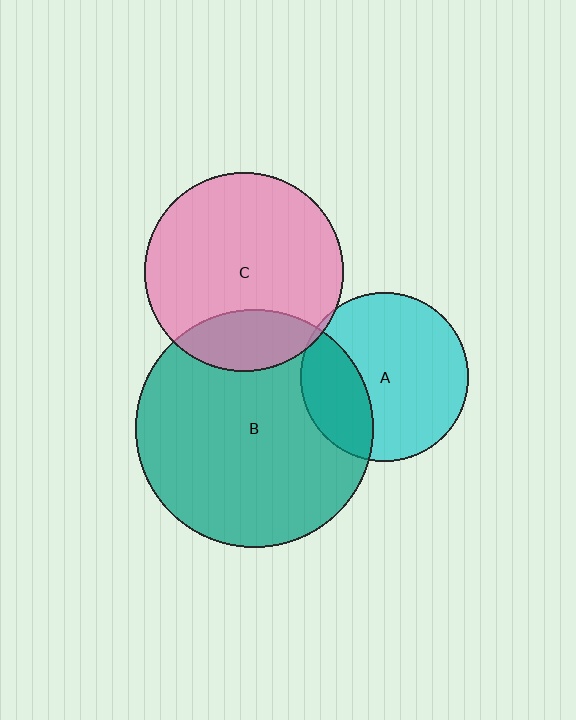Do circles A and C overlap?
Yes.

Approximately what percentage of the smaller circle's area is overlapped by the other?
Approximately 5%.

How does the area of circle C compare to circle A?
Approximately 1.4 times.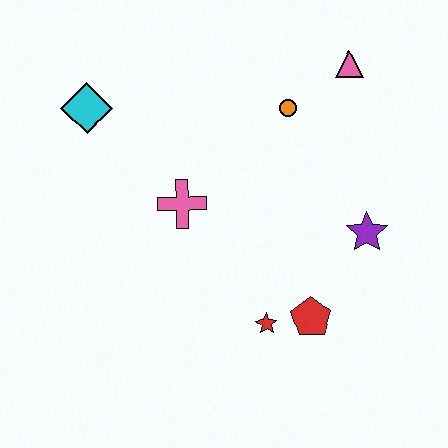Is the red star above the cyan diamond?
No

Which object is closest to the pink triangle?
The orange circle is closest to the pink triangle.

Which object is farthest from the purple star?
The cyan diamond is farthest from the purple star.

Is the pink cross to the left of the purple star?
Yes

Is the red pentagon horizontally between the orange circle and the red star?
No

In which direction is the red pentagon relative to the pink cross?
The red pentagon is to the right of the pink cross.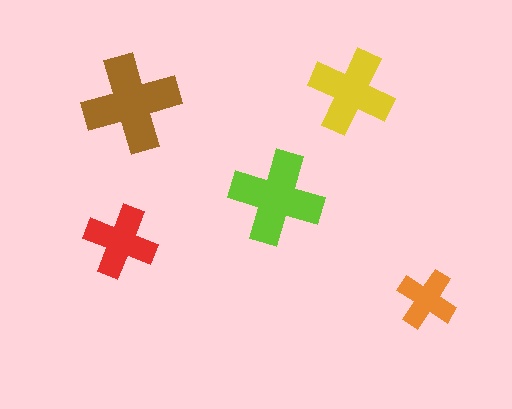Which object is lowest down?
The orange cross is bottommost.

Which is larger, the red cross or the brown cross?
The brown one.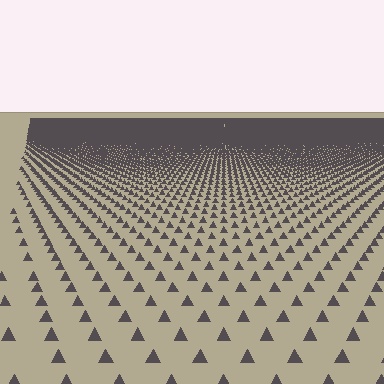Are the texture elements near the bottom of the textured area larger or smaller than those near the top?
Larger. Near the bottom, elements are closer to the viewer and appear at a bigger on-screen size.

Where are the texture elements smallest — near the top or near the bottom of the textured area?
Near the top.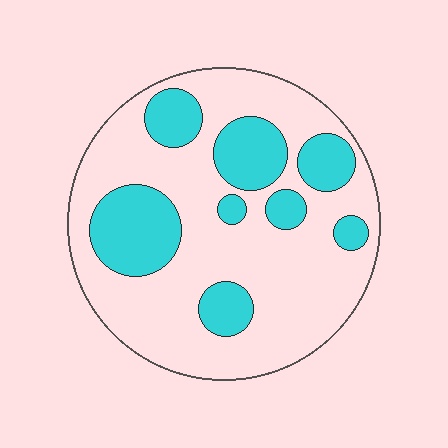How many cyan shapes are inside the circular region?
8.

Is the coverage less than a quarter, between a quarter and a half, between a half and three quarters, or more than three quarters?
Between a quarter and a half.